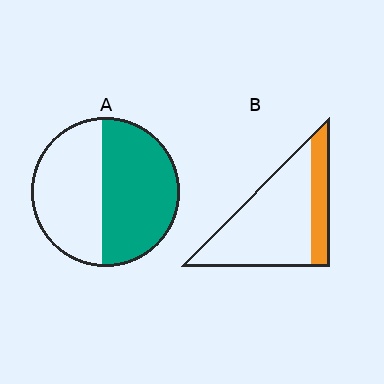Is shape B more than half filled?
No.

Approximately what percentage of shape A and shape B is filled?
A is approximately 55% and B is approximately 25%.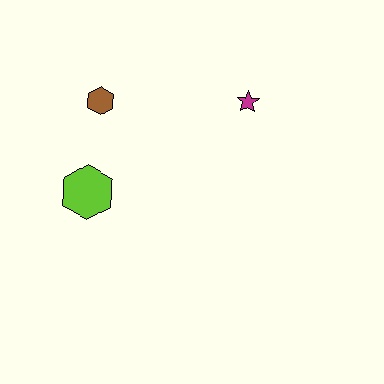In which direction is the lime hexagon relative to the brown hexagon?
The lime hexagon is below the brown hexagon.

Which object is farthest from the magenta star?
The lime hexagon is farthest from the magenta star.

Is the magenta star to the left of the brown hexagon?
No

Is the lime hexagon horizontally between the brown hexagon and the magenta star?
No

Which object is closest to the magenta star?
The brown hexagon is closest to the magenta star.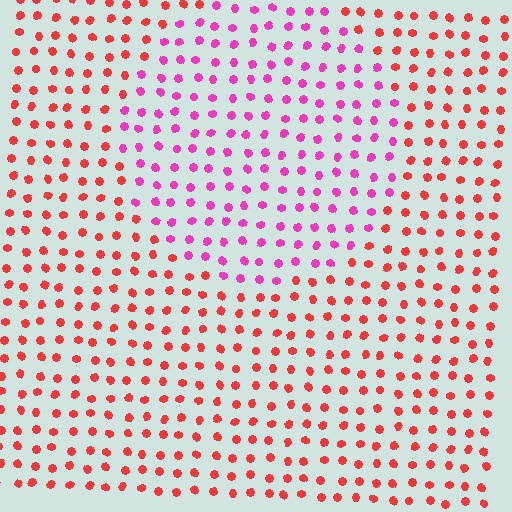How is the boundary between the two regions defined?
The boundary is defined purely by a slight shift in hue (about 44 degrees). Spacing, size, and orientation are identical on both sides.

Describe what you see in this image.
The image is filled with small red elements in a uniform arrangement. A circle-shaped region is visible where the elements are tinted to a slightly different hue, forming a subtle color boundary.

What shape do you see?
I see a circle.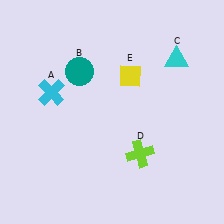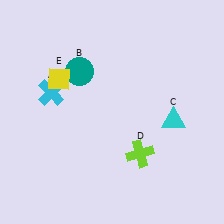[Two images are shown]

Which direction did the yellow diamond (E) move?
The yellow diamond (E) moved left.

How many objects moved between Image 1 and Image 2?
2 objects moved between the two images.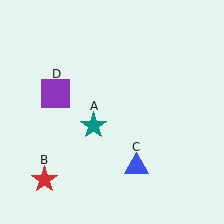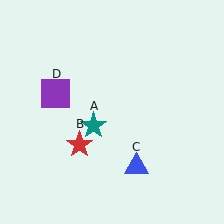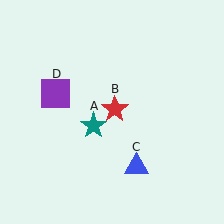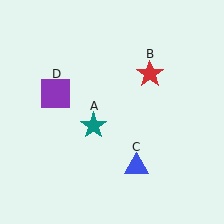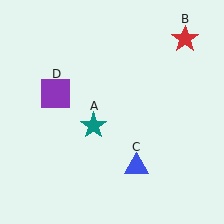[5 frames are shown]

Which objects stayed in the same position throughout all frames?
Teal star (object A) and blue triangle (object C) and purple square (object D) remained stationary.